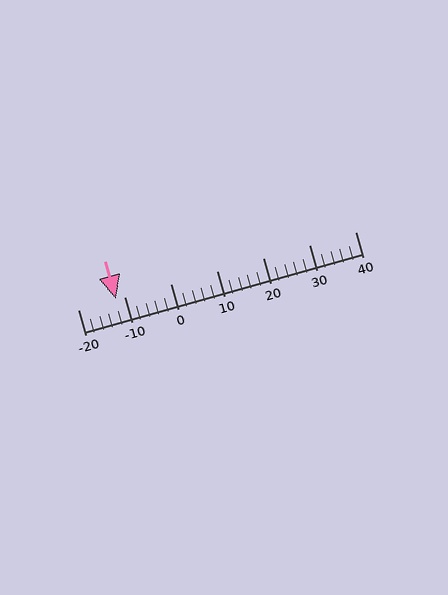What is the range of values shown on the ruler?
The ruler shows values from -20 to 40.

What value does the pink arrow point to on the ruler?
The pink arrow points to approximately -12.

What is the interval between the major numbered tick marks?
The major tick marks are spaced 10 units apart.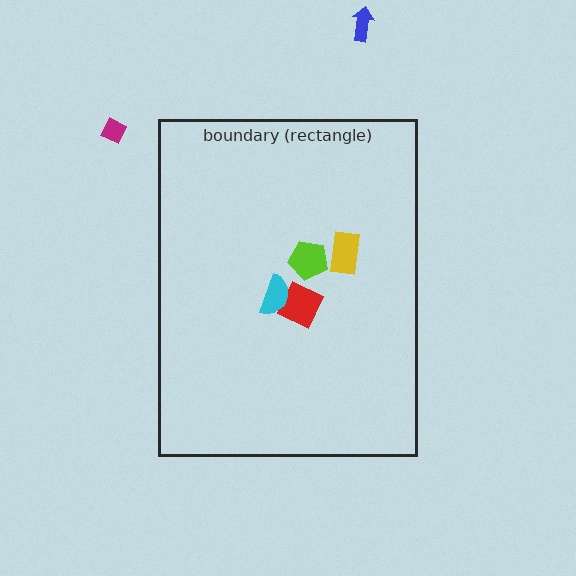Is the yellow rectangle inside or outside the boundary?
Inside.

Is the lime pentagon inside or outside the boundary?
Inside.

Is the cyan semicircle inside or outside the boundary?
Inside.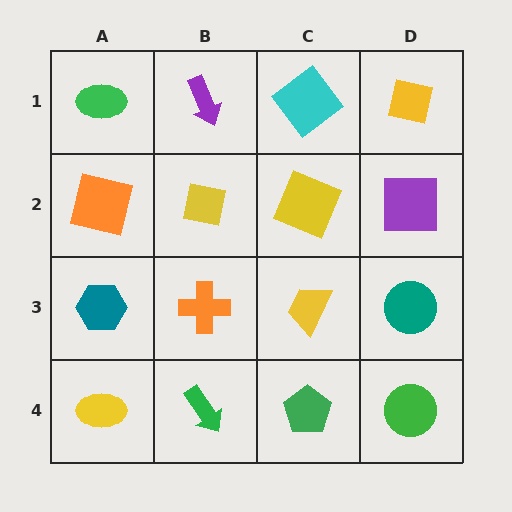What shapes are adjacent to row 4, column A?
A teal hexagon (row 3, column A), a green arrow (row 4, column B).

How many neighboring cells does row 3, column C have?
4.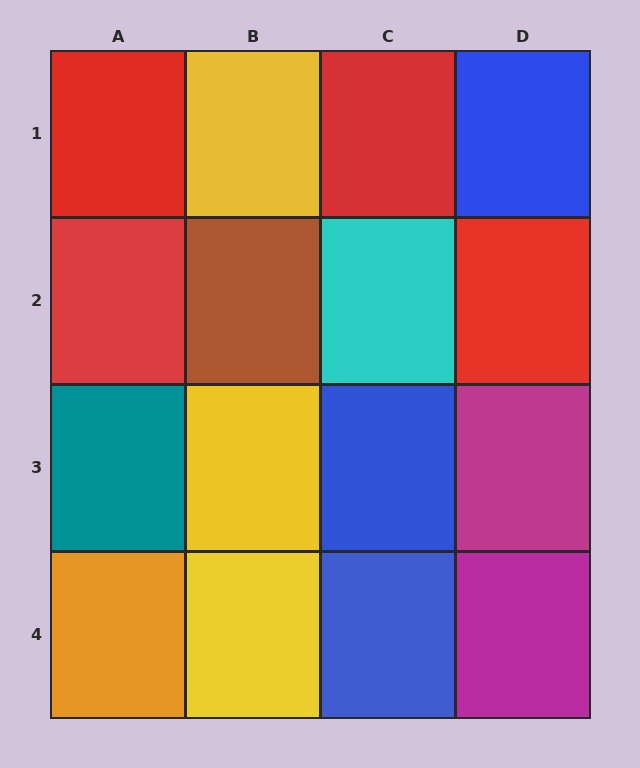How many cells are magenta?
2 cells are magenta.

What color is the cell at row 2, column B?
Brown.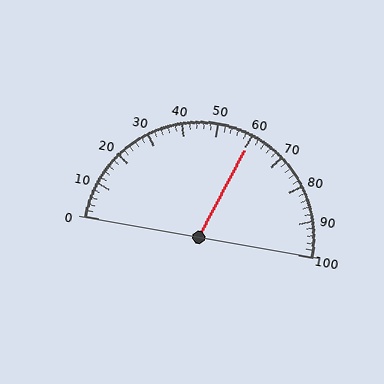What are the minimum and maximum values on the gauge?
The gauge ranges from 0 to 100.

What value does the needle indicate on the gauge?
The needle indicates approximately 60.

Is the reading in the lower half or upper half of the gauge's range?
The reading is in the upper half of the range (0 to 100).